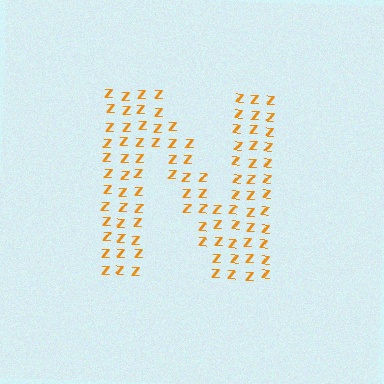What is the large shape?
The large shape is the letter N.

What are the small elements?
The small elements are letter Z's.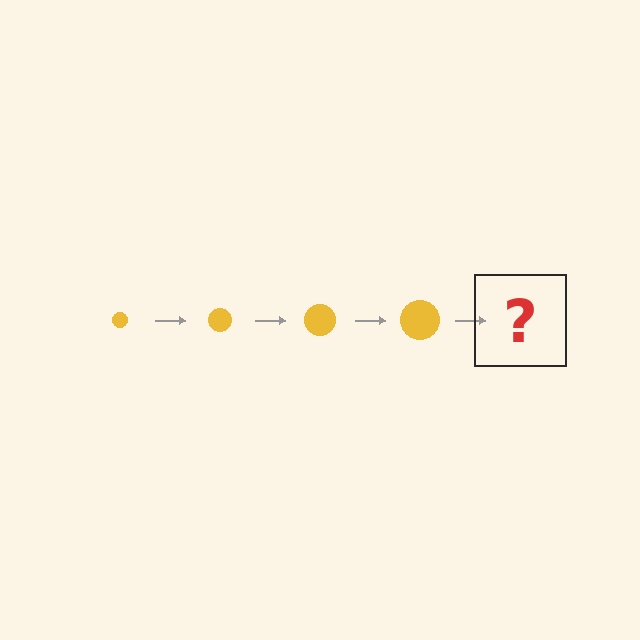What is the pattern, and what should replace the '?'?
The pattern is that the circle gets progressively larger each step. The '?' should be a yellow circle, larger than the previous one.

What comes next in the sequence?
The next element should be a yellow circle, larger than the previous one.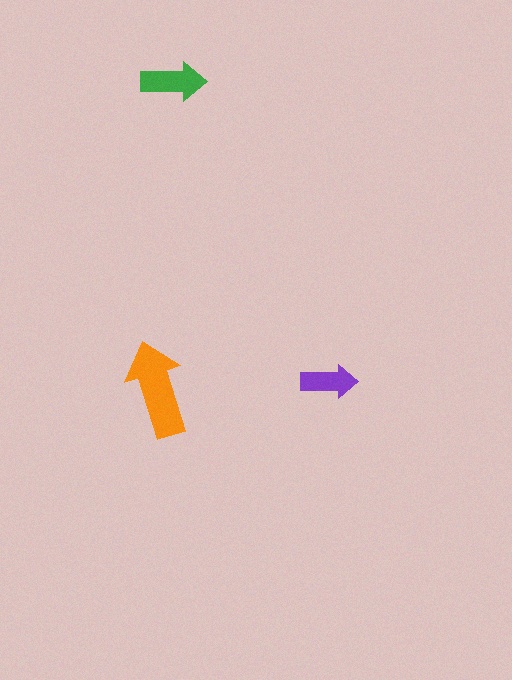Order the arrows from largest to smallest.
the orange one, the green one, the purple one.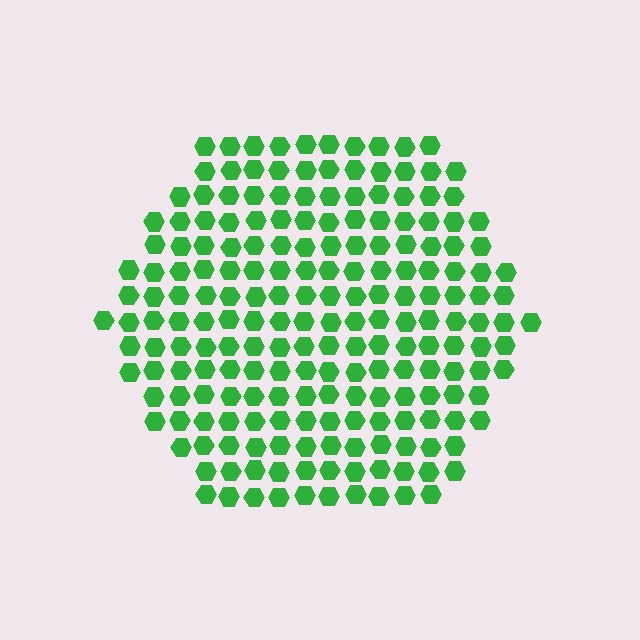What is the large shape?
The large shape is a hexagon.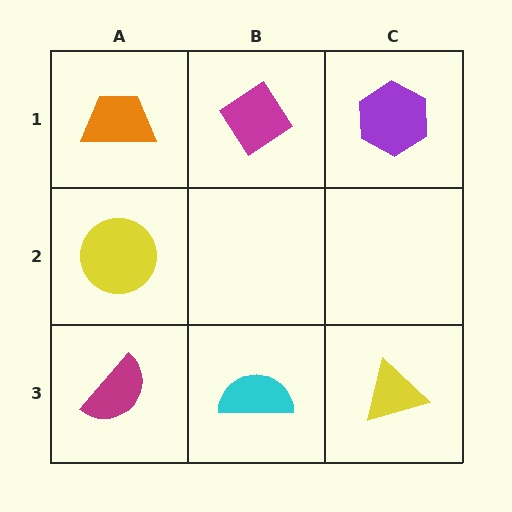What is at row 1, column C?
A purple hexagon.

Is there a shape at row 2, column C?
No, that cell is empty.